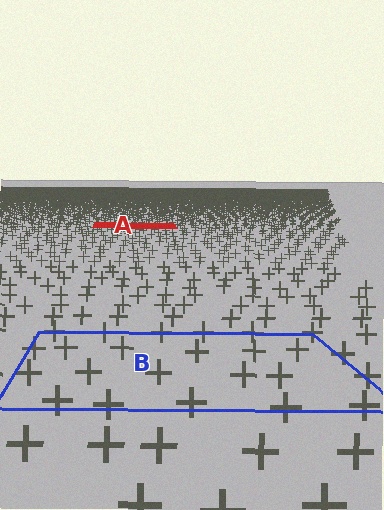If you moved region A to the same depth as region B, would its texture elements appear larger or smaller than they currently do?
They would appear larger. At a closer depth, the same texture elements are projected at a bigger on-screen size.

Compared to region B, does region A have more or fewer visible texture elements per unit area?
Region A has more texture elements per unit area — they are packed more densely because it is farther away.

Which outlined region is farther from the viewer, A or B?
Region A is farther from the viewer — the texture elements inside it appear smaller and more densely packed.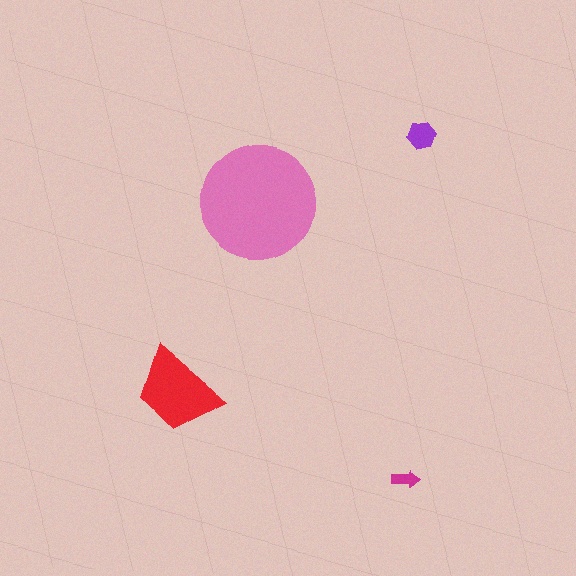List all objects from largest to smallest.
The pink circle, the red trapezoid, the purple hexagon, the magenta arrow.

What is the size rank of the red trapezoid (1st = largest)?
2nd.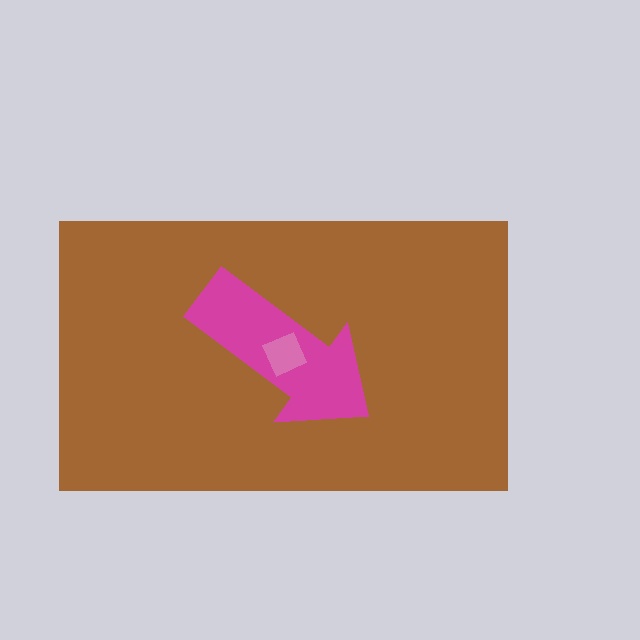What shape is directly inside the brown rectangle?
The magenta arrow.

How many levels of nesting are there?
3.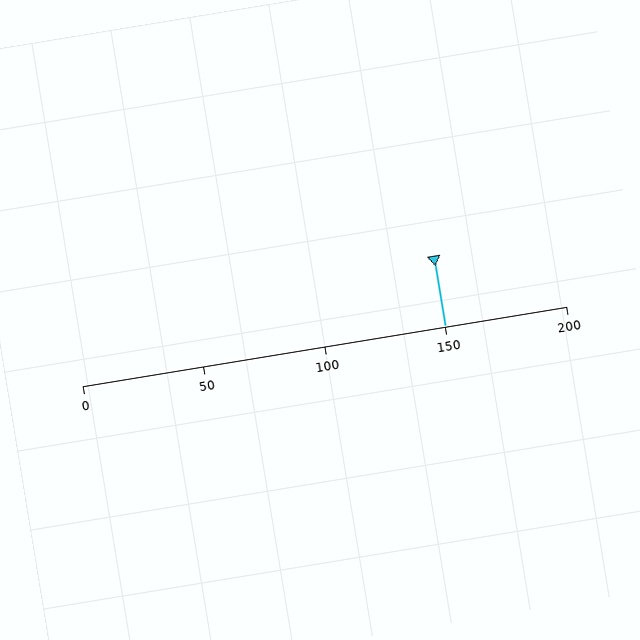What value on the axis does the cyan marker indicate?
The marker indicates approximately 150.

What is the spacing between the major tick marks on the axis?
The major ticks are spaced 50 apart.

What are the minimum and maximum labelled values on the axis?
The axis runs from 0 to 200.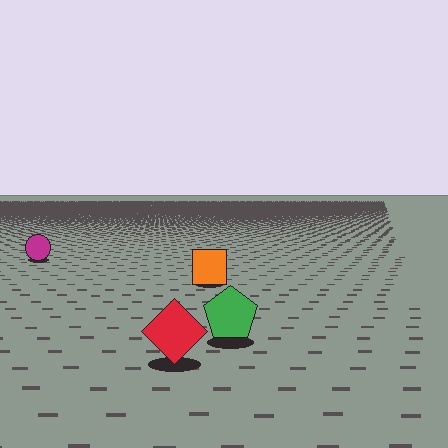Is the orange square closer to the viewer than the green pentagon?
No. The green pentagon is closer — you can tell from the texture gradient: the ground texture is coarser near it.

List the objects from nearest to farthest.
From nearest to farthest: the red diamond, the green pentagon, the orange square, the magenta circle.